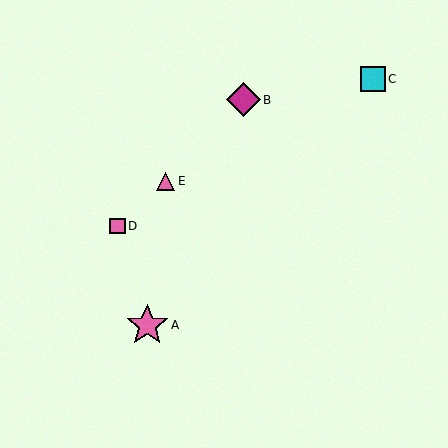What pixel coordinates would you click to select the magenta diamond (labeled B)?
Click at (243, 100) to select the magenta diamond B.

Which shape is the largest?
The pink star (labeled A) is the largest.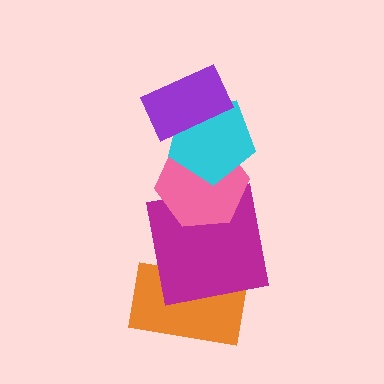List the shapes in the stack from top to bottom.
From top to bottom: the purple rectangle, the cyan pentagon, the pink hexagon, the magenta square, the orange rectangle.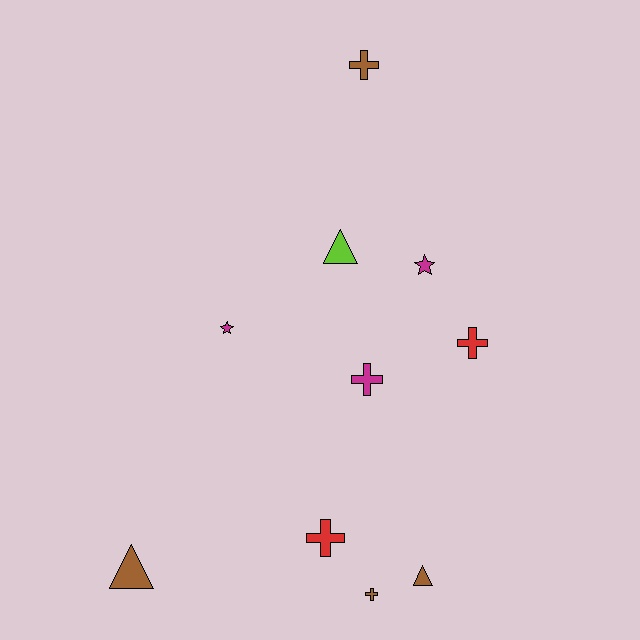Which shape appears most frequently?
Cross, with 5 objects.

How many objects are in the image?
There are 10 objects.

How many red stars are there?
There are no red stars.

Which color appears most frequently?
Brown, with 4 objects.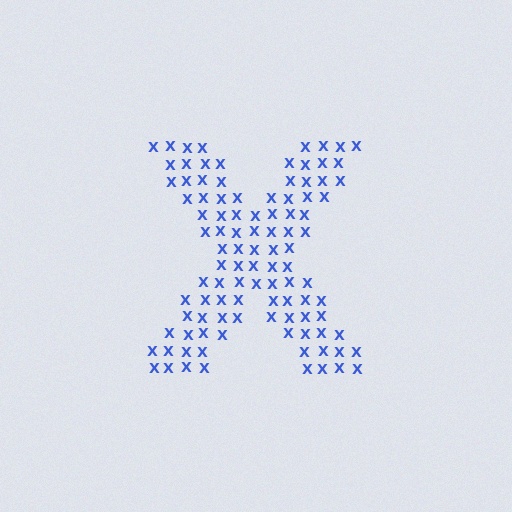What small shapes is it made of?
It is made of small letter X's.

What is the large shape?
The large shape is the letter X.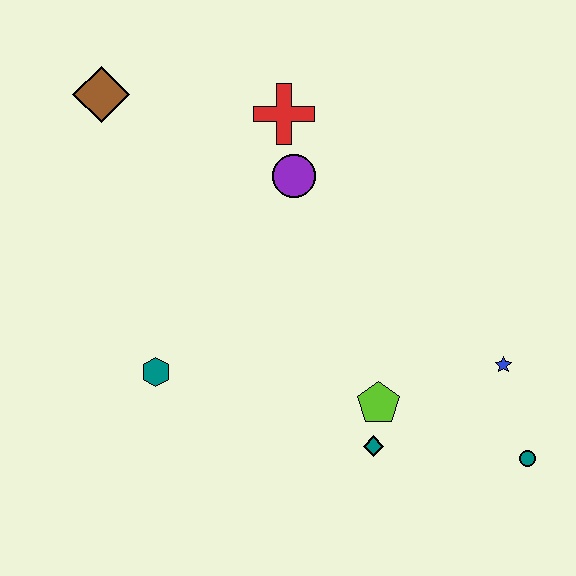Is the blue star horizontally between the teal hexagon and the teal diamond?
No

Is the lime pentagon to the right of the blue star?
No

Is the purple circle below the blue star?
No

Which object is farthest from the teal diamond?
The brown diamond is farthest from the teal diamond.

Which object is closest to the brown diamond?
The red cross is closest to the brown diamond.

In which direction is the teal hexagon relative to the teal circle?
The teal hexagon is to the left of the teal circle.